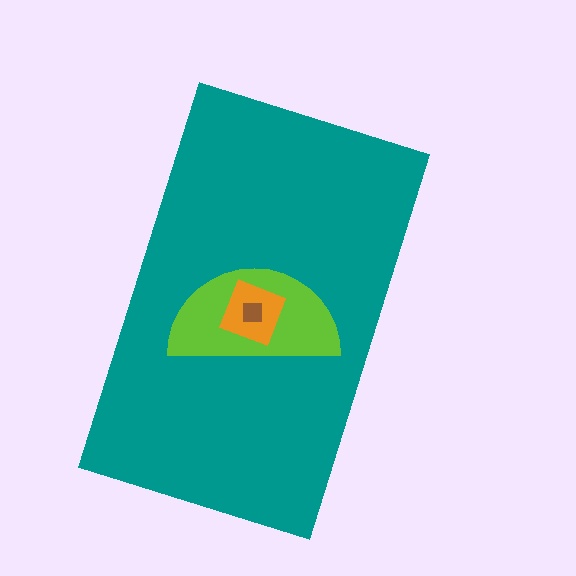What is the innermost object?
The brown square.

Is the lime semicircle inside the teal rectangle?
Yes.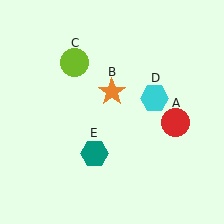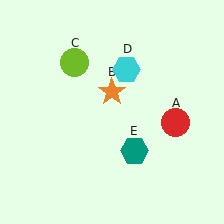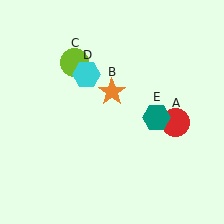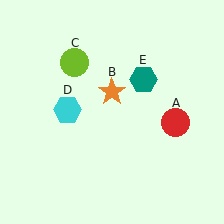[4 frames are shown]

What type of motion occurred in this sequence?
The cyan hexagon (object D), teal hexagon (object E) rotated counterclockwise around the center of the scene.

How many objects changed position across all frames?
2 objects changed position: cyan hexagon (object D), teal hexagon (object E).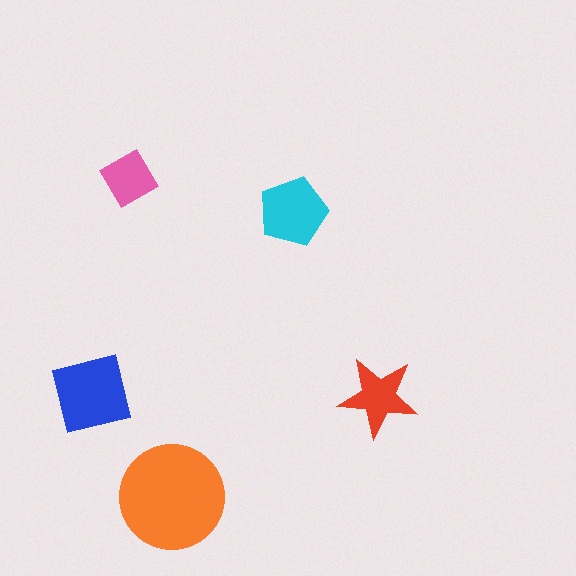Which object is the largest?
The orange circle.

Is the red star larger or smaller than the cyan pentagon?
Smaller.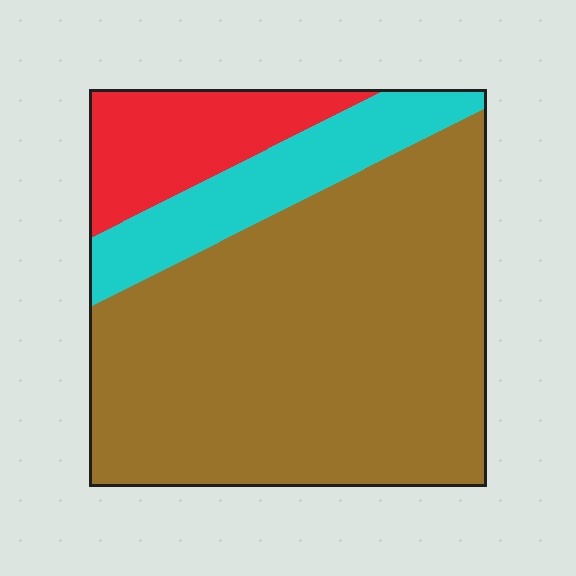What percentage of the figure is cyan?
Cyan takes up about one sixth (1/6) of the figure.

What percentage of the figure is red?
Red covers roughly 15% of the figure.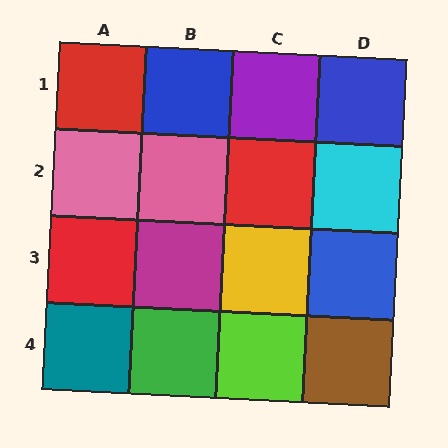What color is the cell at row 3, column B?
Magenta.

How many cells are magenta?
1 cell is magenta.